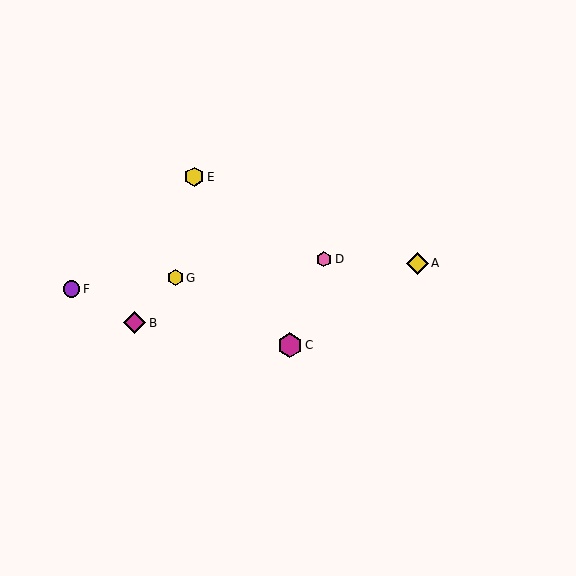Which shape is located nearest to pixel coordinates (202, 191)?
The yellow hexagon (labeled E) at (194, 177) is nearest to that location.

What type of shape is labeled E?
Shape E is a yellow hexagon.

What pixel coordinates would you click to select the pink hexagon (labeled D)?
Click at (324, 259) to select the pink hexagon D.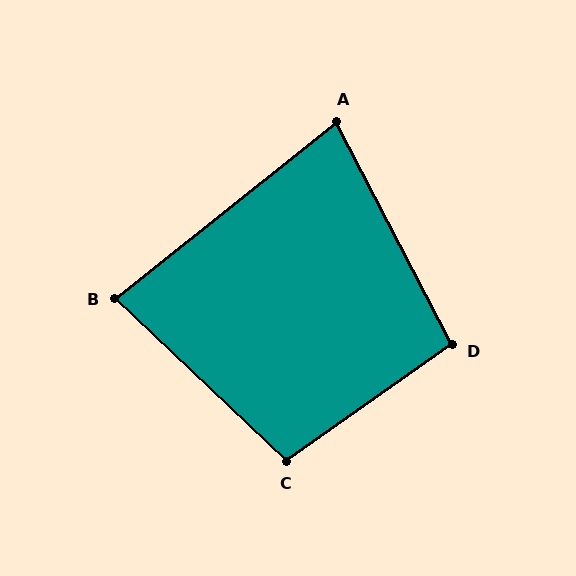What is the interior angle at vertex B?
Approximately 82 degrees (acute).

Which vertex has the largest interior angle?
C, at approximately 101 degrees.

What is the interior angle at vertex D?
Approximately 98 degrees (obtuse).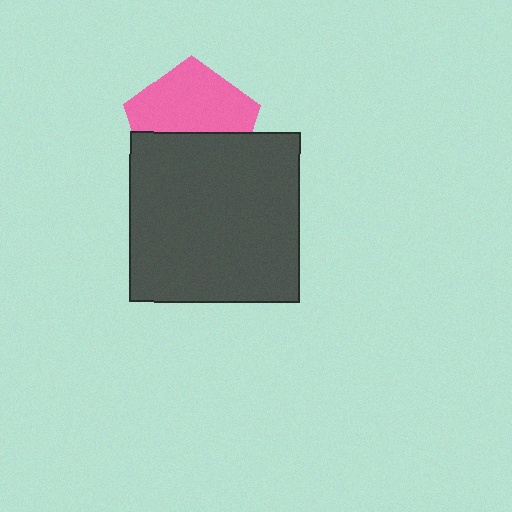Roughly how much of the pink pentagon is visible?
About half of it is visible (roughly 55%).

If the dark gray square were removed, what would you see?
You would see the complete pink pentagon.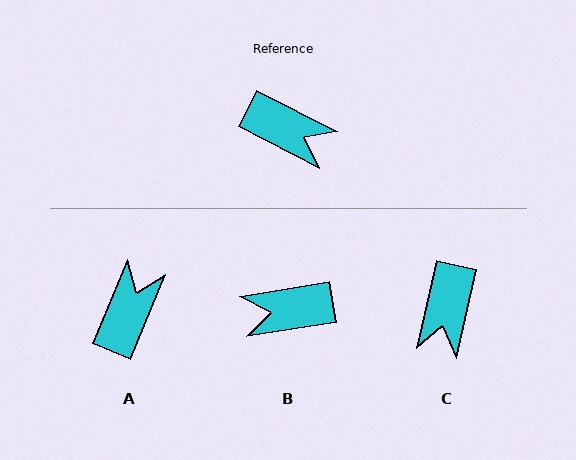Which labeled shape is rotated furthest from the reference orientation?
B, about 144 degrees away.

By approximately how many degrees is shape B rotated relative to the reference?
Approximately 144 degrees clockwise.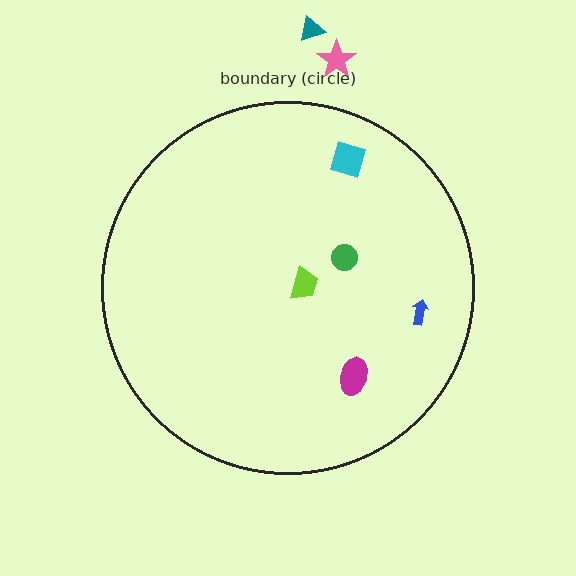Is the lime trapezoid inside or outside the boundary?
Inside.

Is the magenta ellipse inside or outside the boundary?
Inside.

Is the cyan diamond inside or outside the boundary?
Inside.